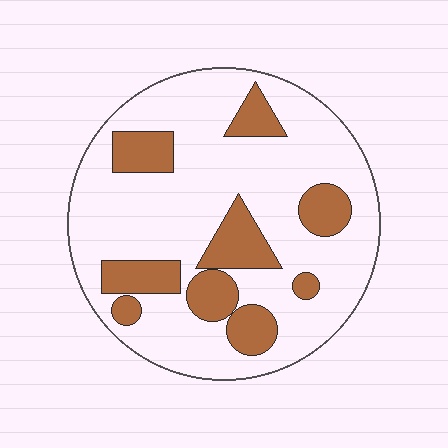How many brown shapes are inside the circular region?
9.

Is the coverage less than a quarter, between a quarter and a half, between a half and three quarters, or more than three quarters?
Less than a quarter.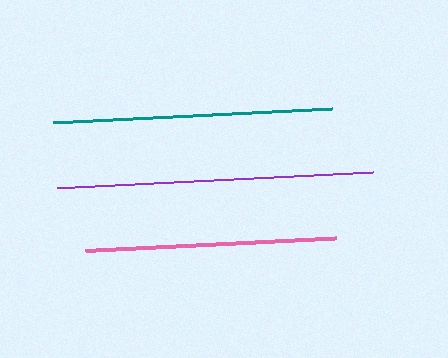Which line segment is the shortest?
The pink line is the shortest at approximately 250 pixels.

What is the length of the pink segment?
The pink segment is approximately 250 pixels long.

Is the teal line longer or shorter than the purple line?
The purple line is longer than the teal line.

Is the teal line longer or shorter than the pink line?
The teal line is longer than the pink line.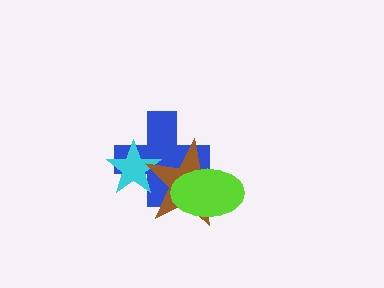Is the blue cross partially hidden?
Yes, it is partially covered by another shape.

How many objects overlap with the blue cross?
3 objects overlap with the blue cross.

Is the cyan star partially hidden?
Yes, it is partially covered by another shape.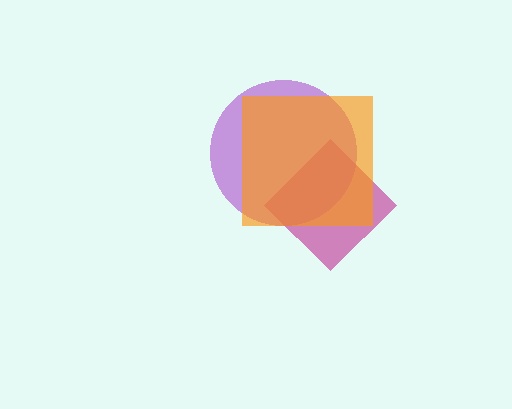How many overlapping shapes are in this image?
There are 3 overlapping shapes in the image.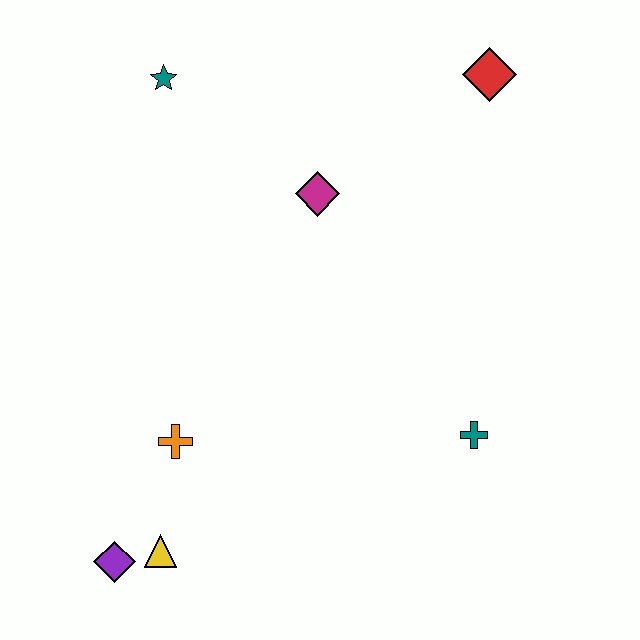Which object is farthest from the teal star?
The purple diamond is farthest from the teal star.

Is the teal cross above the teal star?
No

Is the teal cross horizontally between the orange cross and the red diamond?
Yes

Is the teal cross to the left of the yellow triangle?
No